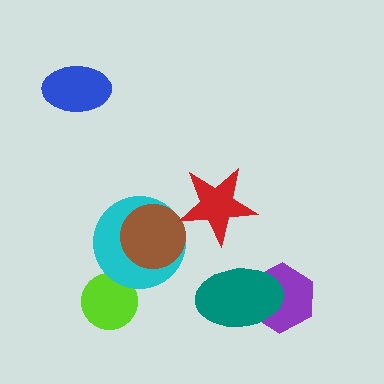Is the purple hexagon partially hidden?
Yes, it is partially covered by another shape.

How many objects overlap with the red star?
0 objects overlap with the red star.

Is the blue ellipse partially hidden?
No, no other shape covers it.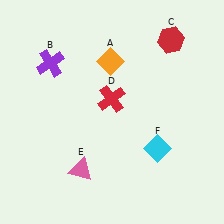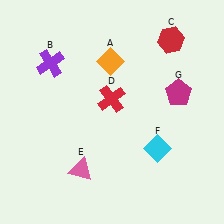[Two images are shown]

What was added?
A magenta pentagon (G) was added in Image 2.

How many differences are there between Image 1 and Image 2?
There is 1 difference between the two images.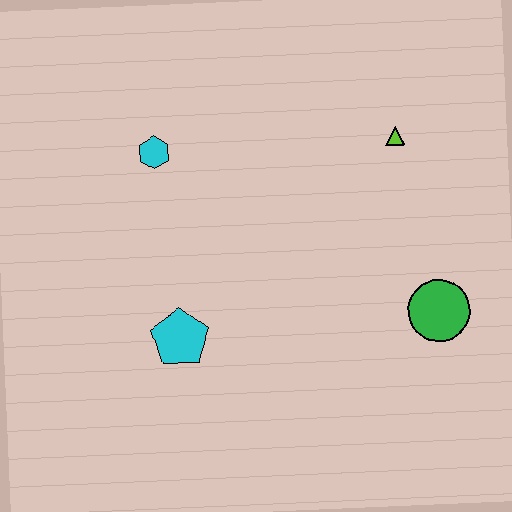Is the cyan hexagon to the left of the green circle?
Yes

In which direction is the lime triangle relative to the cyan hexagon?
The lime triangle is to the right of the cyan hexagon.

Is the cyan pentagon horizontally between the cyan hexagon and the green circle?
Yes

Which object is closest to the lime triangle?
The green circle is closest to the lime triangle.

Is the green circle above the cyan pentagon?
Yes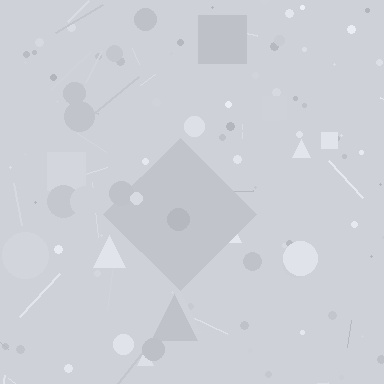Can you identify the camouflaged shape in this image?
The camouflaged shape is a diamond.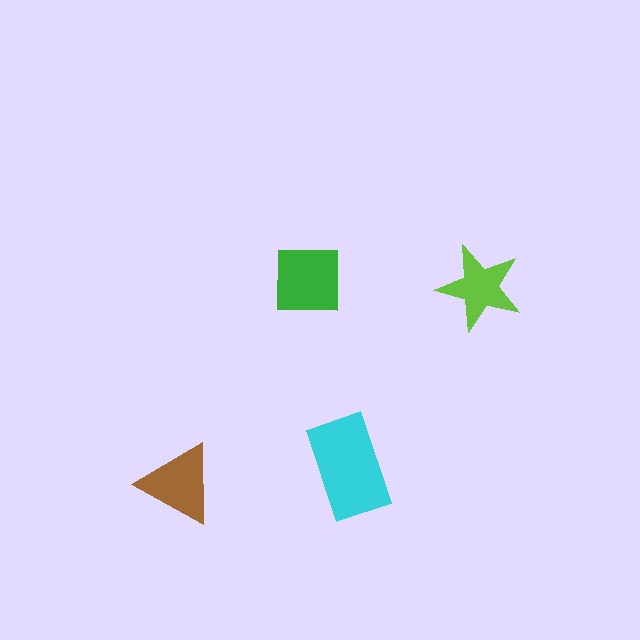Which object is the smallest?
The lime star.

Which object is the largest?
The cyan rectangle.